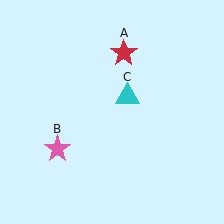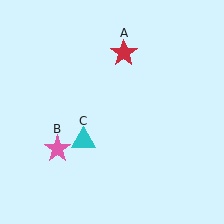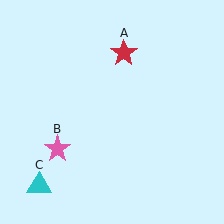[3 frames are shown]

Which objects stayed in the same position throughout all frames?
Red star (object A) and pink star (object B) remained stationary.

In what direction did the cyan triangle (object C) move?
The cyan triangle (object C) moved down and to the left.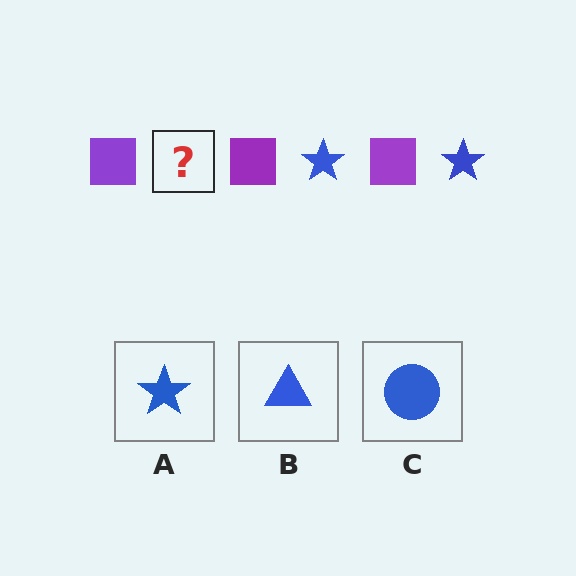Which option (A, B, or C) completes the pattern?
A.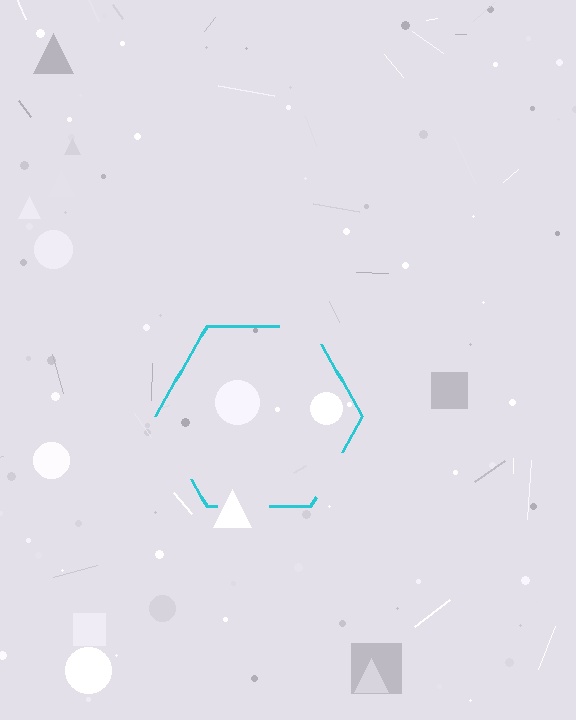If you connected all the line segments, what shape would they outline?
They would outline a hexagon.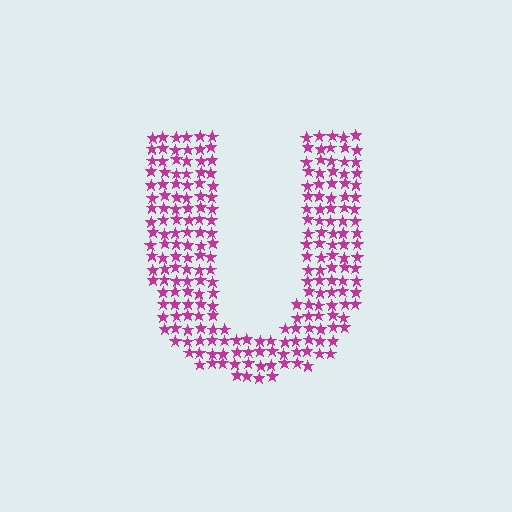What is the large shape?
The large shape is the letter U.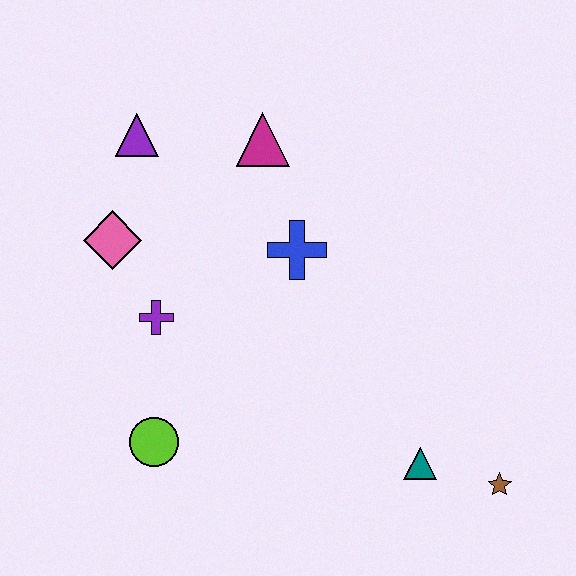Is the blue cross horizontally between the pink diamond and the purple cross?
No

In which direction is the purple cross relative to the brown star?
The purple cross is to the left of the brown star.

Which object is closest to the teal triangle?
The brown star is closest to the teal triangle.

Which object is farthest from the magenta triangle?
The brown star is farthest from the magenta triangle.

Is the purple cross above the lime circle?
Yes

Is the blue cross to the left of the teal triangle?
Yes